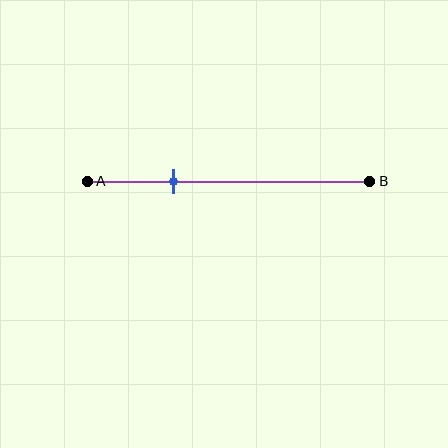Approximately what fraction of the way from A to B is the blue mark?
The blue mark is approximately 30% of the way from A to B.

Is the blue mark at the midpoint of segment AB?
No, the mark is at about 30% from A, not at the 50% midpoint.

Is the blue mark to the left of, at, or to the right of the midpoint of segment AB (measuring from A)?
The blue mark is to the left of the midpoint of segment AB.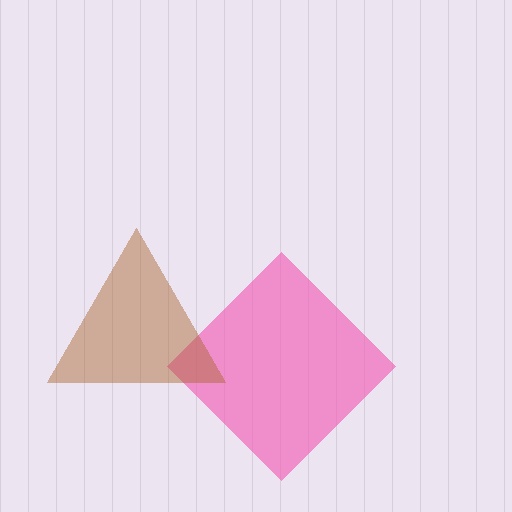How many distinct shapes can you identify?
There are 2 distinct shapes: a pink diamond, a brown triangle.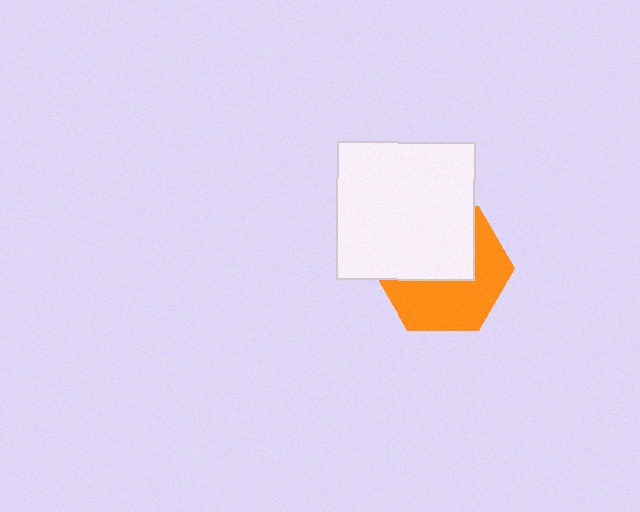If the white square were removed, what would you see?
You would see the complete orange hexagon.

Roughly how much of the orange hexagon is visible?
About half of it is visible (roughly 51%).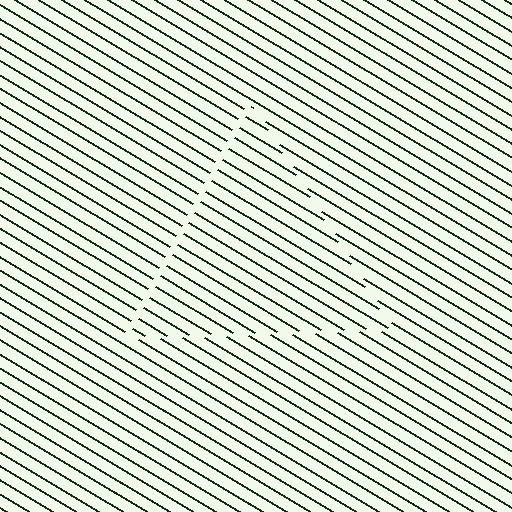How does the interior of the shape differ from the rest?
The interior of the shape contains the same grating, shifted by half a period — the contour is defined by the phase discontinuity where line-ends from the inner and outer gratings abut.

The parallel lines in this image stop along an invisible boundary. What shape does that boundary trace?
An illusory triangle. The interior of the shape contains the same grating, shifted by half a period — the contour is defined by the phase discontinuity where line-ends from the inner and outer gratings abut.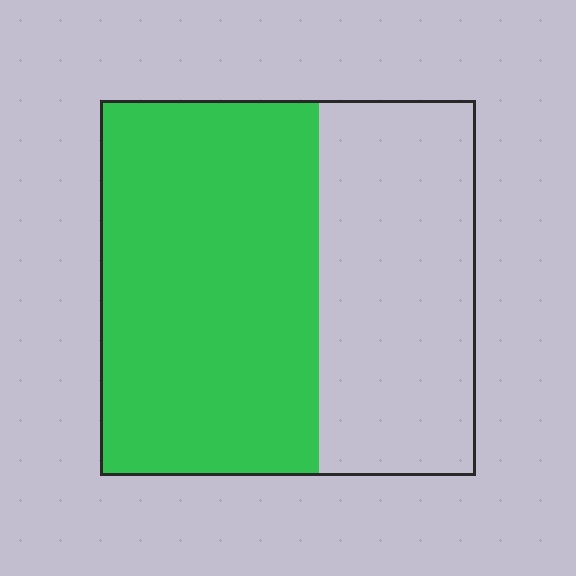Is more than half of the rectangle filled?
Yes.